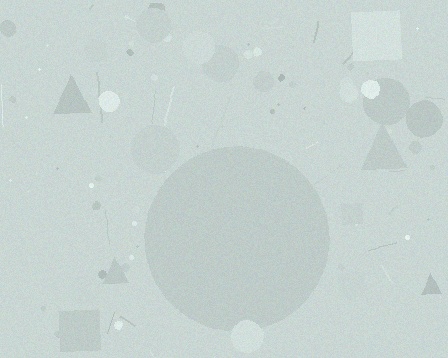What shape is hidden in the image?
A circle is hidden in the image.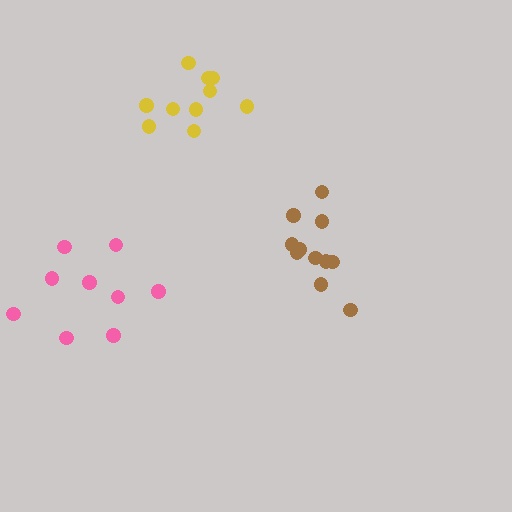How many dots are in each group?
Group 1: 10 dots, Group 2: 11 dots, Group 3: 9 dots (30 total).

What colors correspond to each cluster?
The clusters are colored: yellow, brown, pink.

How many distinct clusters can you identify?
There are 3 distinct clusters.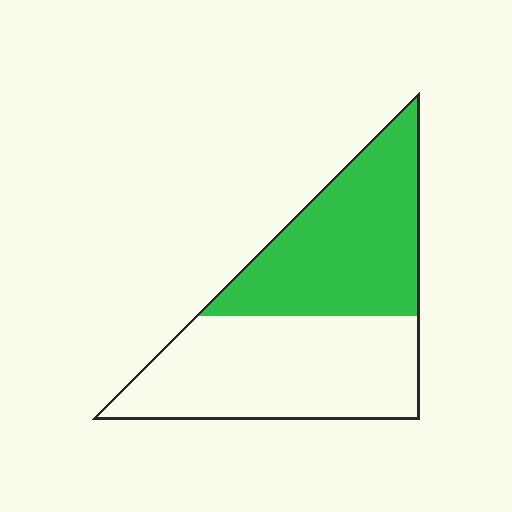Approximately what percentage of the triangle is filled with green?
Approximately 45%.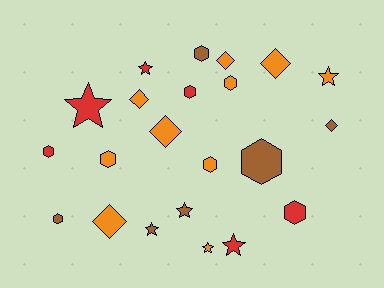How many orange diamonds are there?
There are 5 orange diamonds.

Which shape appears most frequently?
Hexagon, with 9 objects.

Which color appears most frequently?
Orange, with 10 objects.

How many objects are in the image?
There are 22 objects.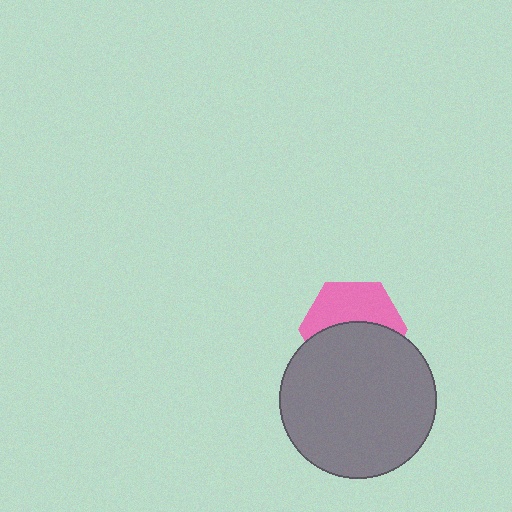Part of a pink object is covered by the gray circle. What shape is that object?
It is a hexagon.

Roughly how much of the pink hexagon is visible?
About half of it is visible (roughly 47%).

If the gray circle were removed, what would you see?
You would see the complete pink hexagon.